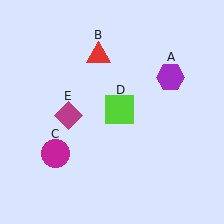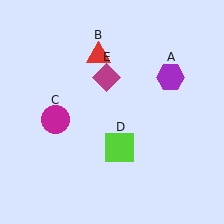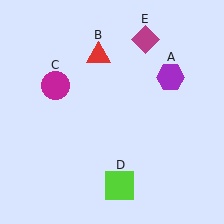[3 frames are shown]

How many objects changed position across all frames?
3 objects changed position: magenta circle (object C), lime square (object D), magenta diamond (object E).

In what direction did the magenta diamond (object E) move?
The magenta diamond (object E) moved up and to the right.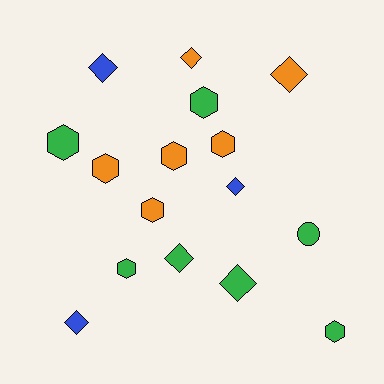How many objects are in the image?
There are 16 objects.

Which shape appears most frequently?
Hexagon, with 8 objects.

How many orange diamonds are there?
There are 2 orange diamonds.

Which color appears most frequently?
Green, with 7 objects.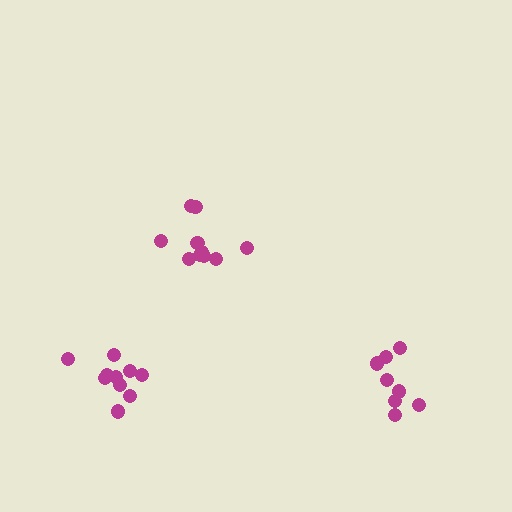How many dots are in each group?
Group 1: 10 dots, Group 2: 8 dots, Group 3: 10 dots (28 total).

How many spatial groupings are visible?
There are 3 spatial groupings.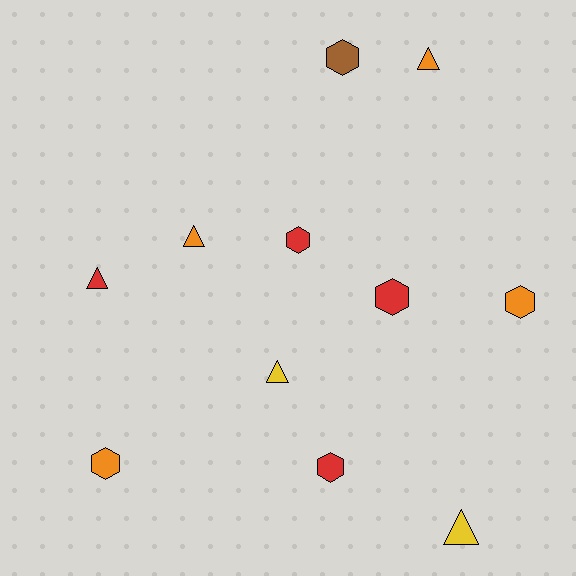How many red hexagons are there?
There are 3 red hexagons.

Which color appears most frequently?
Orange, with 4 objects.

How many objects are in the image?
There are 11 objects.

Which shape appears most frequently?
Hexagon, with 6 objects.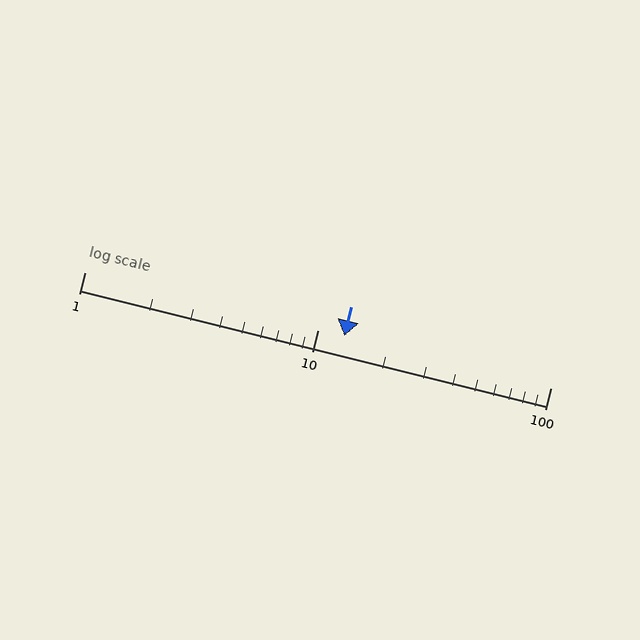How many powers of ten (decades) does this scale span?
The scale spans 2 decades, from 1 to 100.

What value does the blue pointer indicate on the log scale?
The pointer indicates approximately 13.